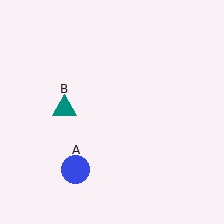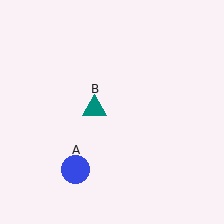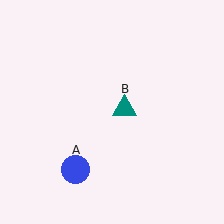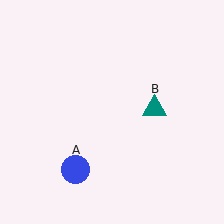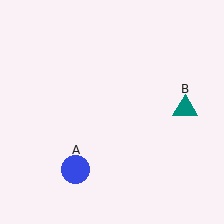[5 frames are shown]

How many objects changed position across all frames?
1 object changed position: teal triangle (object B).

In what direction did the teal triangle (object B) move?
The teal triangle (object B) moved right.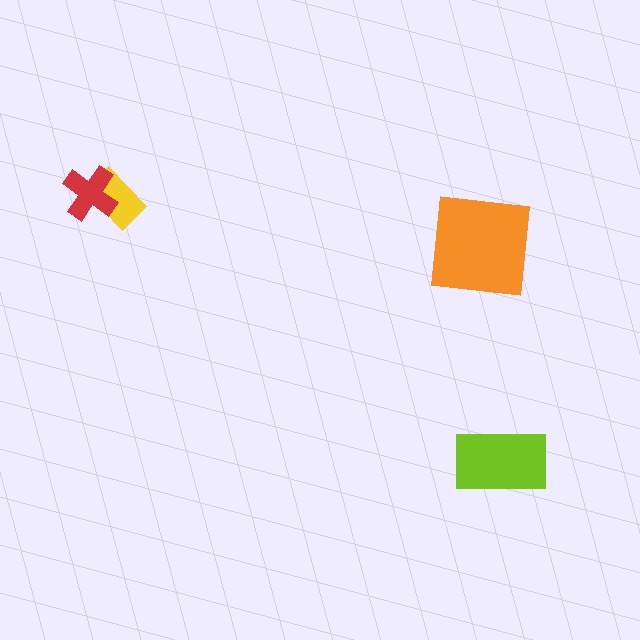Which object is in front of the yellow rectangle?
The red cross is in front of the yellow rectangle.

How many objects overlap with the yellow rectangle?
1 object overlaps with the yellow rectangle.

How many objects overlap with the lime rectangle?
0 objects overlap with the lime rectangle.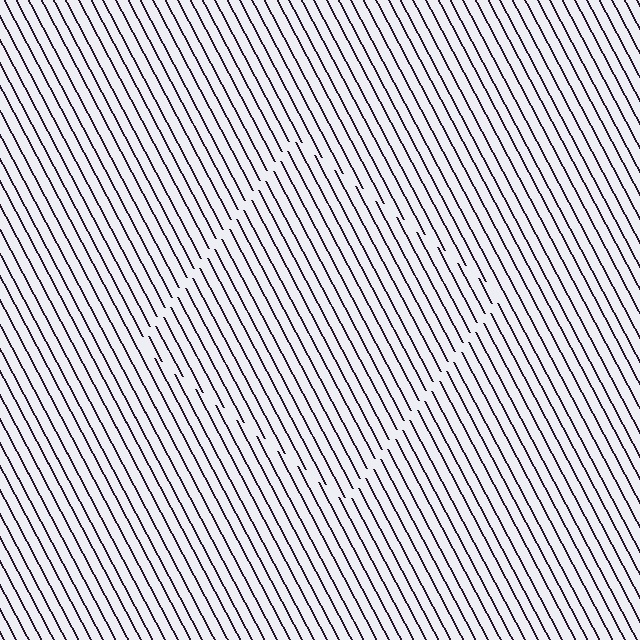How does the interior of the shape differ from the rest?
The interior of the shape contains the same grating, shifted by half a period — the contour is defined by the phase discontinuity where line-ends from the inner and outer gratings abut.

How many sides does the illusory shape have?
4 sides — the line-ends trace a square.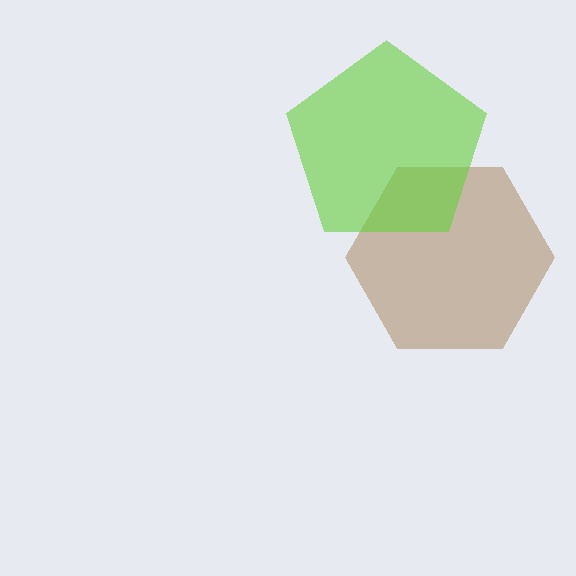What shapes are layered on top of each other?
The layered shapes are: a brown hexagon, a lime pentagon.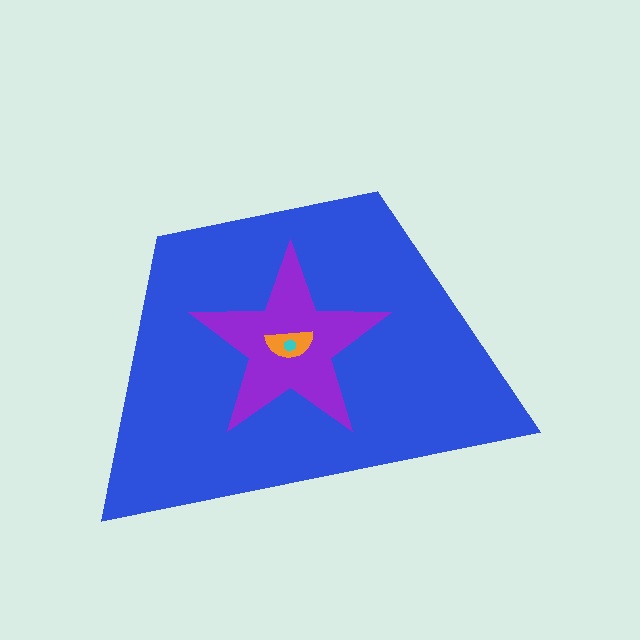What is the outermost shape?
The blue trapezoid.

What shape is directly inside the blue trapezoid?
The purple star.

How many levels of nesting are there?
4.